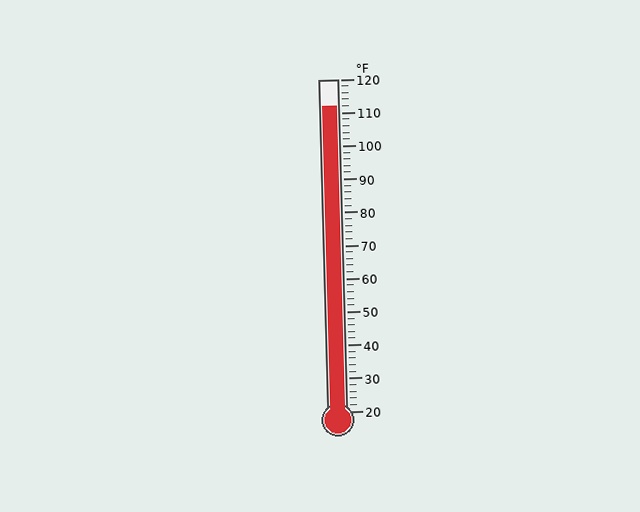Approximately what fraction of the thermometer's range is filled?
The thermometer is filled to approximately 90% of its range.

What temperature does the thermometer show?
The thermometer shows approximately 112°F.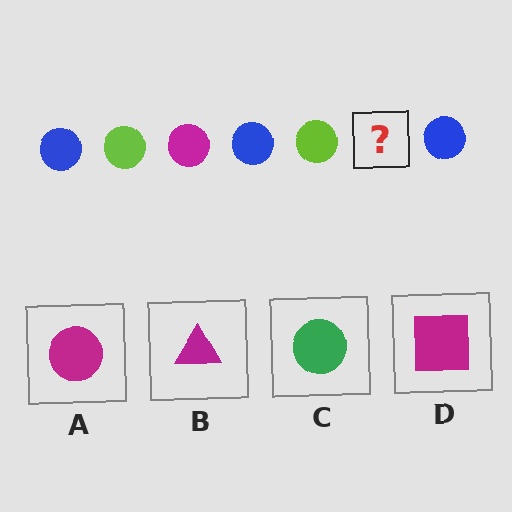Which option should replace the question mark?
Option A.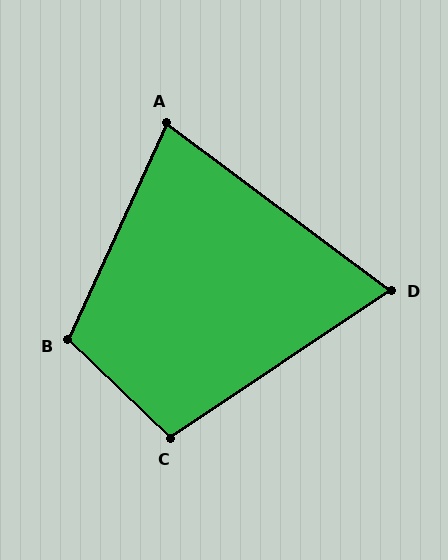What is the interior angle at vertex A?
Approximately 78 degrees (acute).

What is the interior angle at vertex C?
Approximately 102 degrees (obtuse).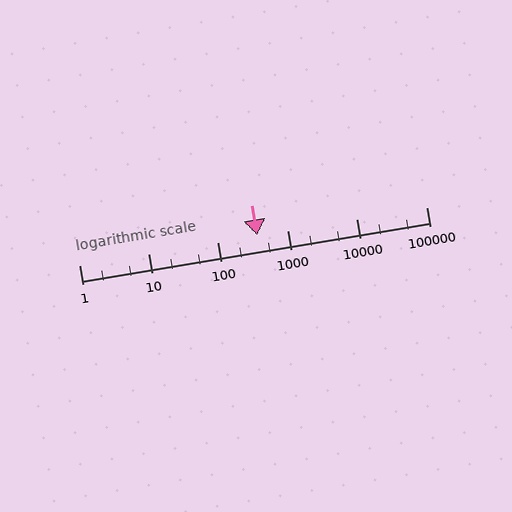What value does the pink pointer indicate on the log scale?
The pointer indicates approximately 370.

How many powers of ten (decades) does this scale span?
The scale spans 5 decades, from 1 to 100000.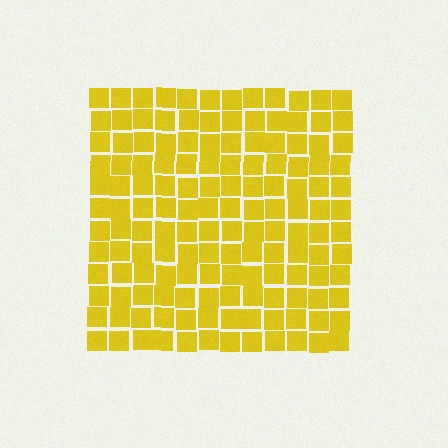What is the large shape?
The large shape is a square.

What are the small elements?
The small elements are squares.